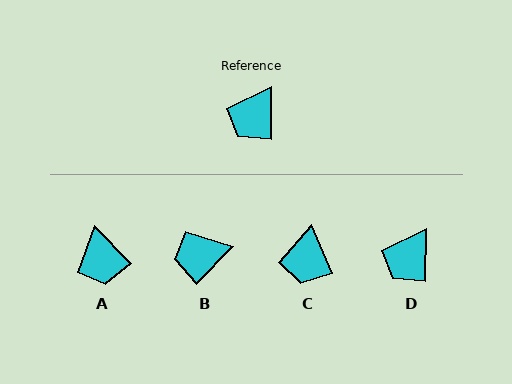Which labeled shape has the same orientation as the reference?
D.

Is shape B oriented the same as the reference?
No, it is off by about 43 degrees.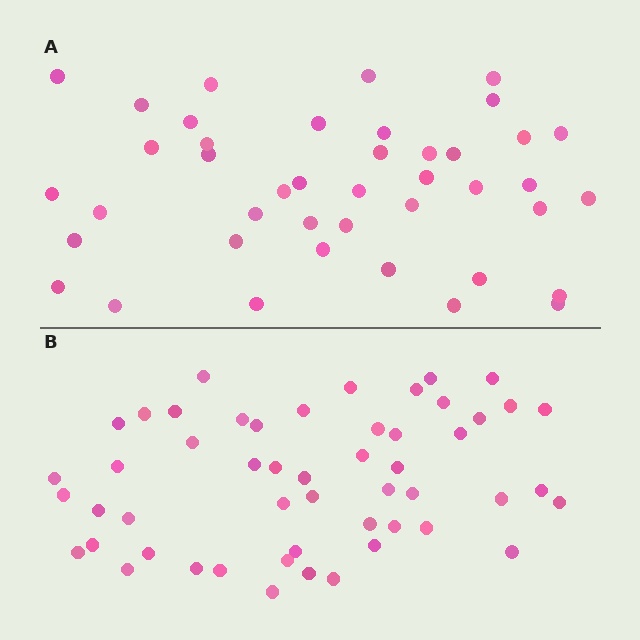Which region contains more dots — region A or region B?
Region B (the bottom region) has more dots.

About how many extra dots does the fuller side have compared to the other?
Region B has roughly 10 or so more dots than region A.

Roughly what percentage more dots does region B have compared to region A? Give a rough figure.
About 25% more.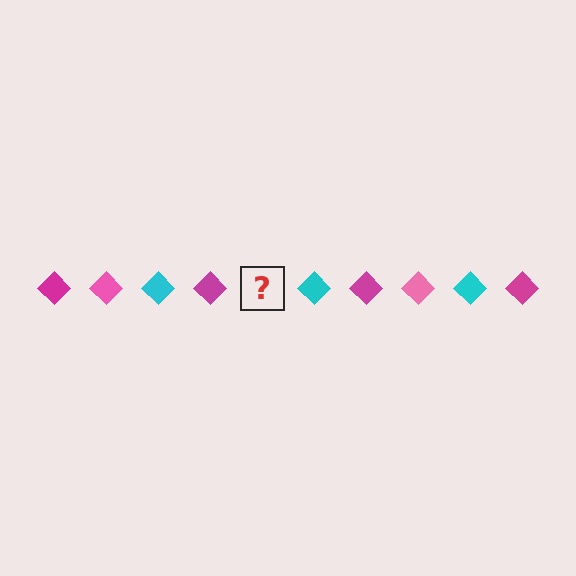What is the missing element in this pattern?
The missing element is a pink diamond.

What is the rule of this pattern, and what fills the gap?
The rule is that the pattern cycles through magenta, pink, cyan diamonds. The gap should be filled with a pink diamond.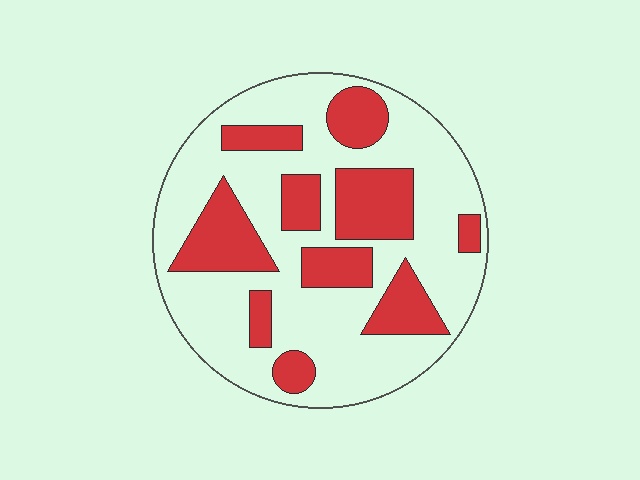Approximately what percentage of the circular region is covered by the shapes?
Approximately 35%.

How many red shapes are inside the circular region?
10.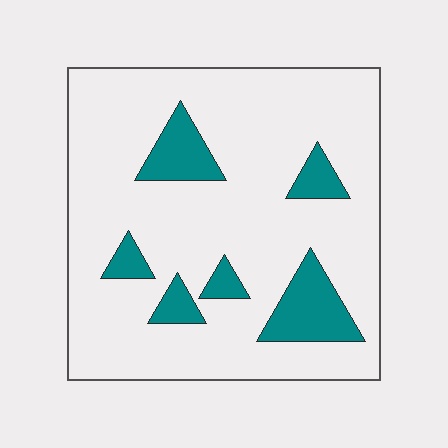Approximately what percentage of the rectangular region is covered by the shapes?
Approximately 15%.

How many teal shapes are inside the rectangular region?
6.